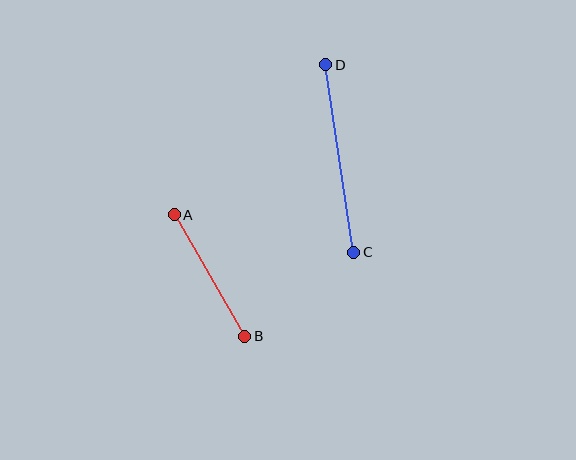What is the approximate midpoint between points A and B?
The midpoint is at approximately (210, 275) pixels.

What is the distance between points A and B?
The distance is approximately 140 pixels.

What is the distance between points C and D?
The distance is approximately 190 pixels.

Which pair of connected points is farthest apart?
Points C and D are farthest apart.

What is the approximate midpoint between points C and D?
The midpoint is at approximately (340, 158) pixels.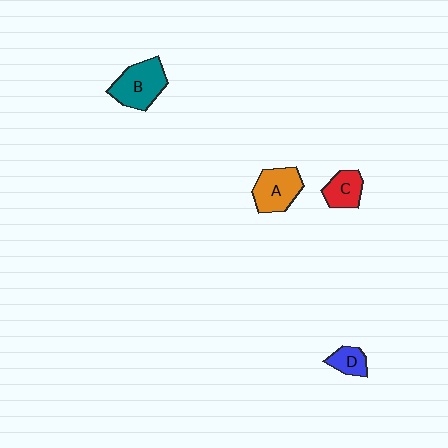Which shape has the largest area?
Shape B (teal).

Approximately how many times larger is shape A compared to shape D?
Approximately 1.9 times.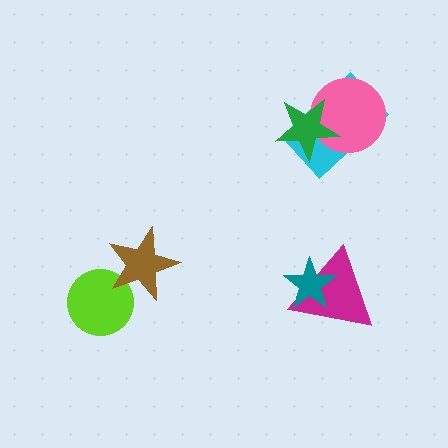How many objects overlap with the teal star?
1 object overlaps with the teal star.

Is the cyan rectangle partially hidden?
Yes, it is partially covered by another shape.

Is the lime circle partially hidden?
Yes, it is partially covered by another shape.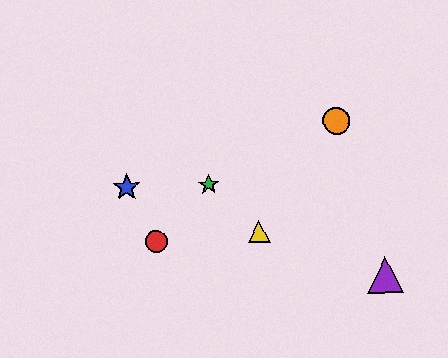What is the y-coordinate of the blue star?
The blue star is at y≈187.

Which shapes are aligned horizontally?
The blue star, the green star are aligned horizontally.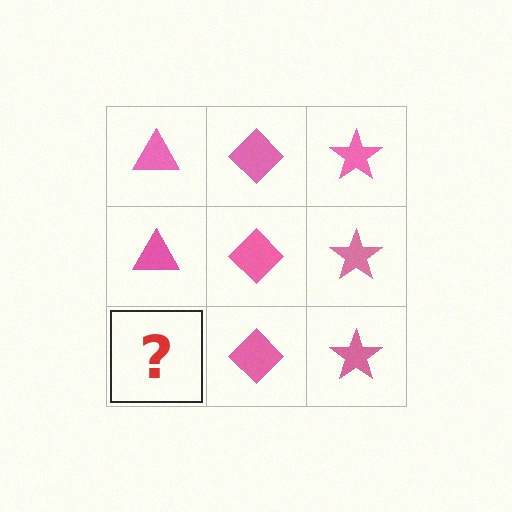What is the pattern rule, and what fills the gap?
The rule is that each column has a consistent shape. The gap should be filled with a pink triangle.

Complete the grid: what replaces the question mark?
The question mark should be replaced with a pink triangle.